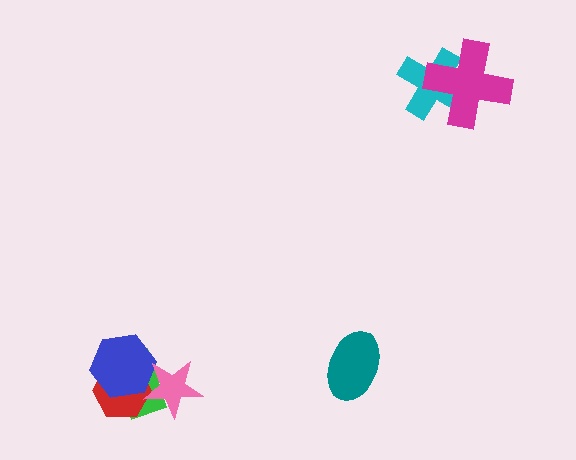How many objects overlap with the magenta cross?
1 object overlaps with the magenta cross.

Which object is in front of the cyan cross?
The magenta cross is in front of the cyan cross.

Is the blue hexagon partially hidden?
Yes, it is partially covered by another shape.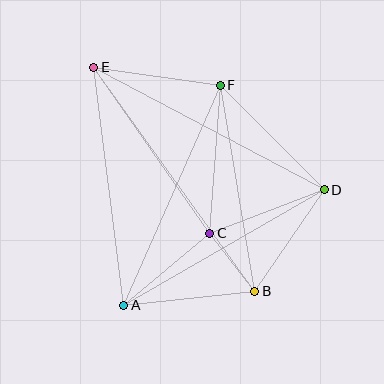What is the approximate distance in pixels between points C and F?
The distance between C and F is approximately 148 pixels.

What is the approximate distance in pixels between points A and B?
The distance between A and B is approximately 132 pixels.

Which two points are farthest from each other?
Points B and E are farthest from each other.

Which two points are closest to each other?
Points B and C are closest to each other.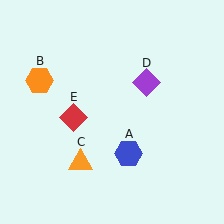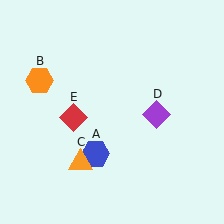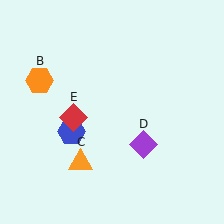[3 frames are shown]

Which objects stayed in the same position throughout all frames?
Orange hexagon (object B) and orange triangle (object C) and red diamond (object E) remained stationary.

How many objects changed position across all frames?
2 objects changed position: blue hexagon (object A), purple diamond (object D).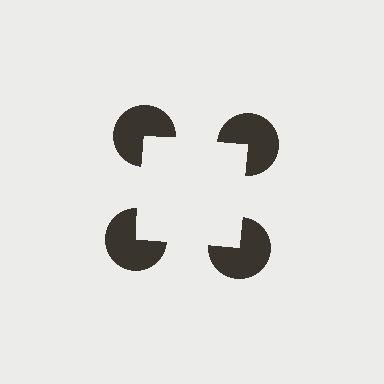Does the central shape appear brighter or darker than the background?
It typically appears slightly brighter than the background, even though no actual brightness change is drawn.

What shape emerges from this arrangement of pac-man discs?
An illusory square — its edges are inferred from the aligned wedge cuts in the pac-man discs, not physically drawn.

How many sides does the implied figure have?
4 sides.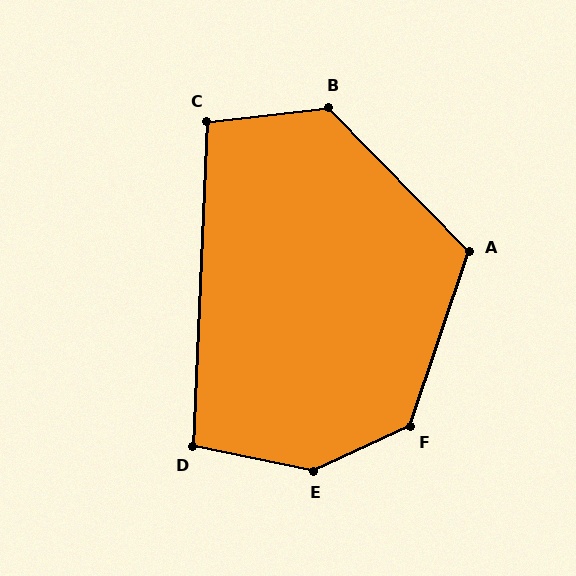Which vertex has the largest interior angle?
E, at approximately 144 degrees.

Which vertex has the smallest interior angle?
D, at approximately 99 degrees.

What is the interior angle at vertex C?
Approximately 99 degrees (obtuse).